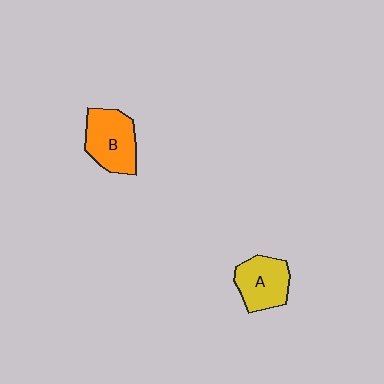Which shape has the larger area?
Shape B (orange).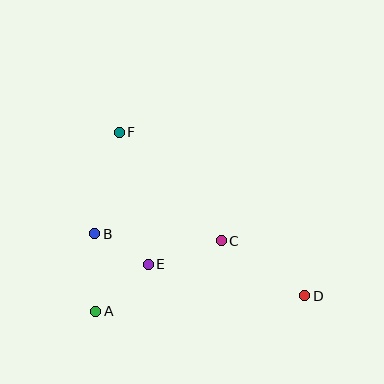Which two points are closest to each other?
Points B and E are closest to each other.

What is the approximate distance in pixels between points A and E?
The distance between A and E is approximately 71 pixels.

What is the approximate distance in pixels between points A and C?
The distance between A and C is approximately 144 pixels.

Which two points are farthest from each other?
Points D and F are farthest from each other.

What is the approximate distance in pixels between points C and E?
The distance between C and E is approximately 76 pixels.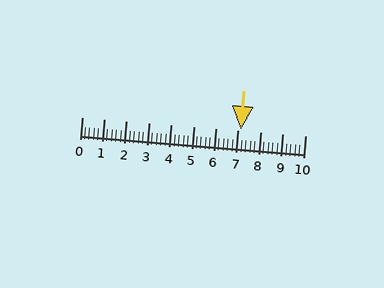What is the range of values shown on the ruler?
The ruler shows values from 0 to 10.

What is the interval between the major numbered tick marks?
The major tick marks are spaced 1 units apart.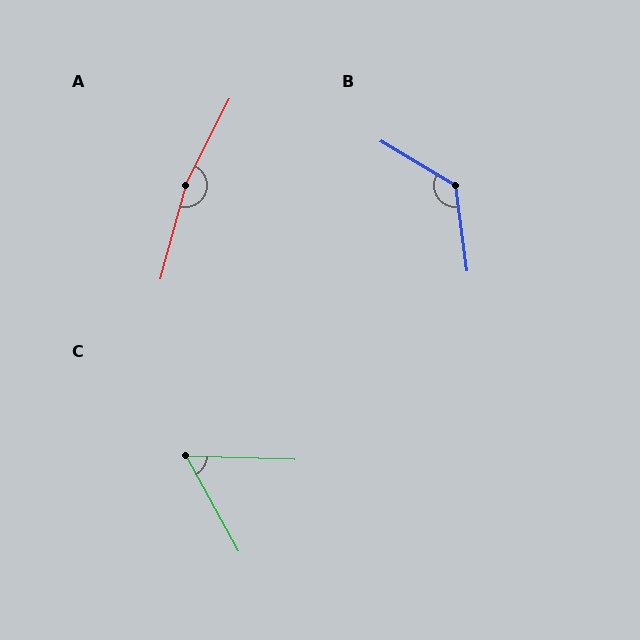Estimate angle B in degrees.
Approximately 129 degrees.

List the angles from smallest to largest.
C (59°), B (129°), A (168°).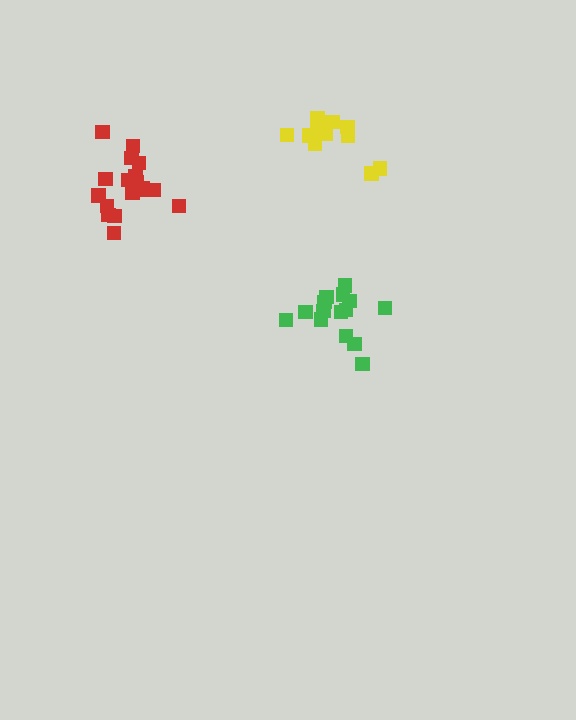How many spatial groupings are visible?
There are 3 spatial groupings.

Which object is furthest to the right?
The green cluster is rightmost.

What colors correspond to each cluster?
The clusters are colored: yellow, red, green.